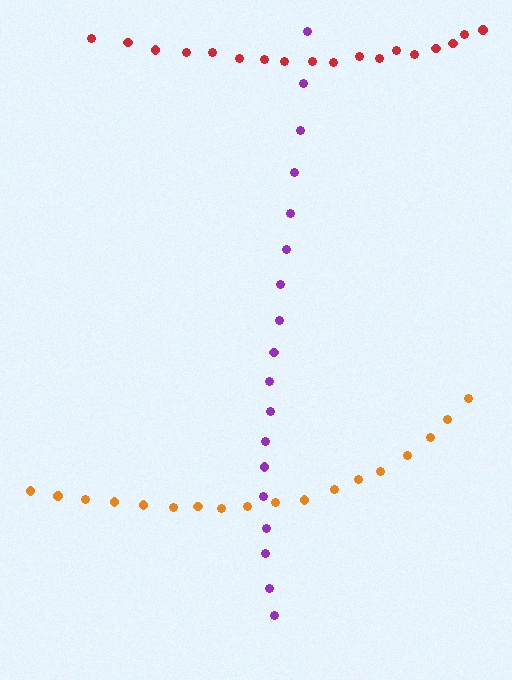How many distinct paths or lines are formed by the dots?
There are 3 distinct paths.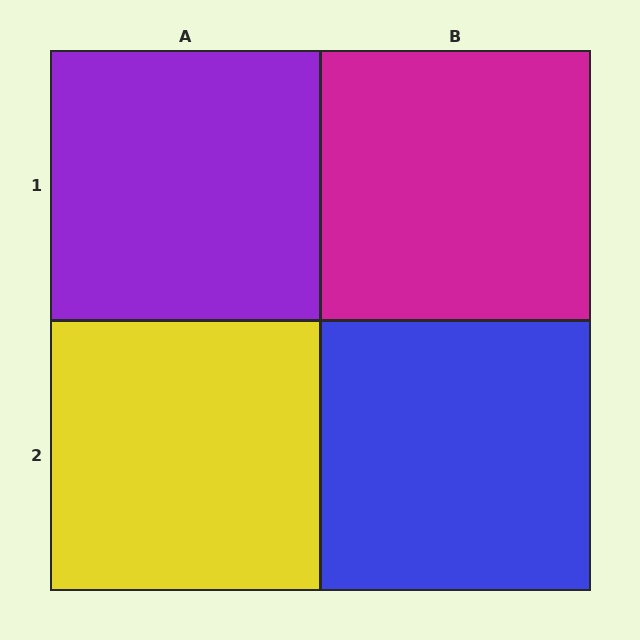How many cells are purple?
1 cell is purple.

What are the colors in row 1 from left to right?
Purple, magenta.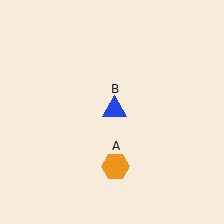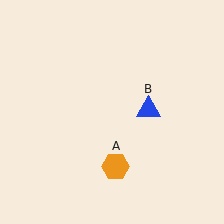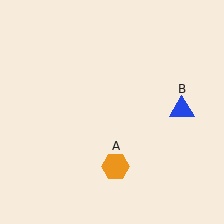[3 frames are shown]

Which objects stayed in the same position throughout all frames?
Orange hexagon (object A) remained stationary.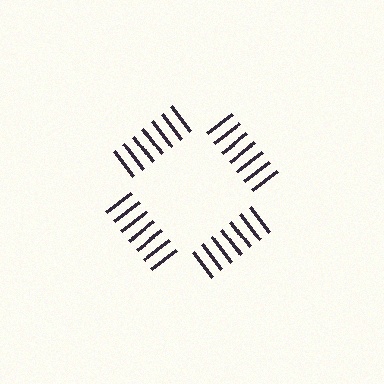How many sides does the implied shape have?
4 sides — the line-ends trace a square.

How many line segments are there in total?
28 — 7 along each of the 4 edges.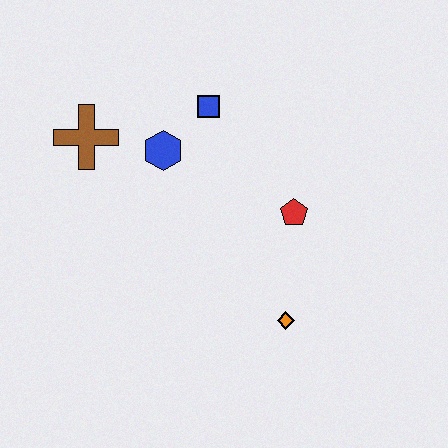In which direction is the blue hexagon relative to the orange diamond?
The blue hexagon is above the orange diamond.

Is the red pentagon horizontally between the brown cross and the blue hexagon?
No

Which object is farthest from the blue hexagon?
The orange diamond is farthest from the blue hexagon.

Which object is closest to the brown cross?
The blue hexagon is closest to the brown cross.